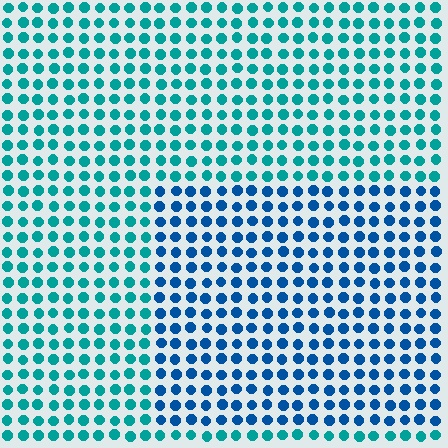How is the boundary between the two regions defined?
The boundary is defined purely by a slight shift in hue (about 33 degrees). Spacing, size, and orientation are identical on both sides.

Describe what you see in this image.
The image is filled with small teal elements in a uniform arrangement. A rectangle-shaped region is visible where the elements are tinted to a slightly different hue, forming a subtle color boundary.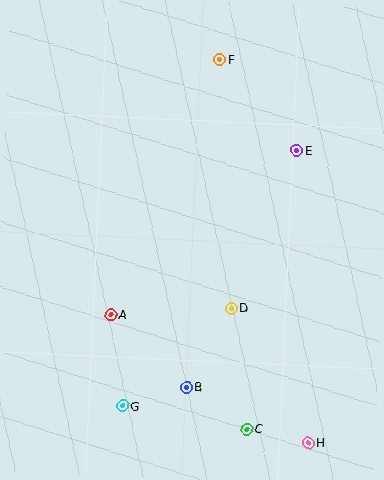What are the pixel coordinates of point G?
Point G is at (122, 406).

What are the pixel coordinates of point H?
Point H is at (308, 443).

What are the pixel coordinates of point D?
Point D is at (231, 308).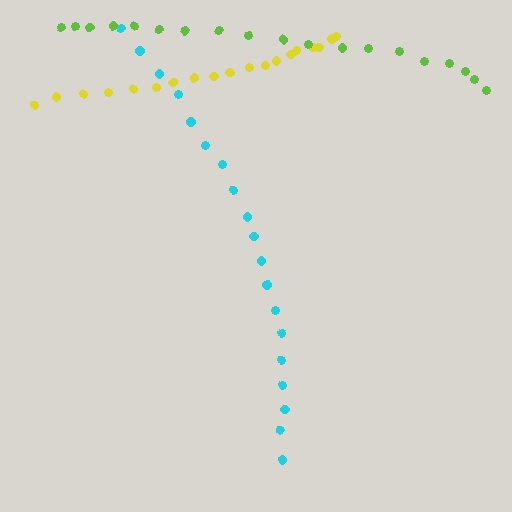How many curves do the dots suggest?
There are 3 distinct paths.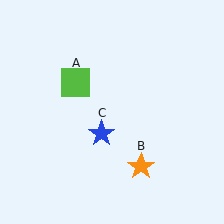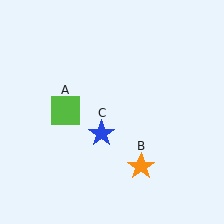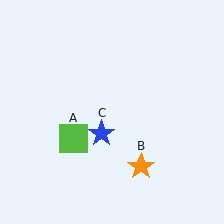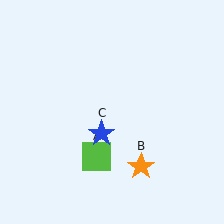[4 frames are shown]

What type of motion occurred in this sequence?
The lime square (object A) rotated counterclockwise around the center of the scene.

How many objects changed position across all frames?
1 object changed position: lime square (object A).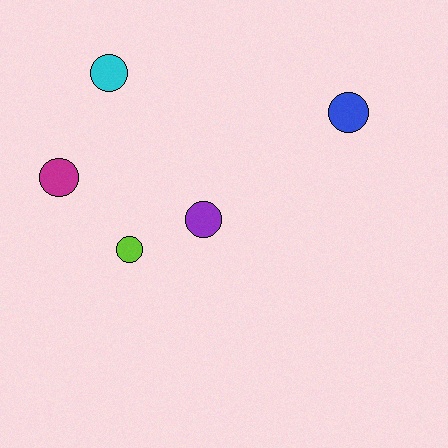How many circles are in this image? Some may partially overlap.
There are 5 circles.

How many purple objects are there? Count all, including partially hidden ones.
There is 1 purple object.